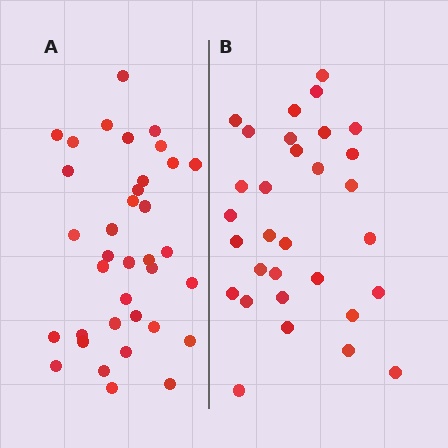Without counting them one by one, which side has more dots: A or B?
Region A (the left region) has more dots.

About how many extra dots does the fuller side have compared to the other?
Region A has about 5 more dots than region B.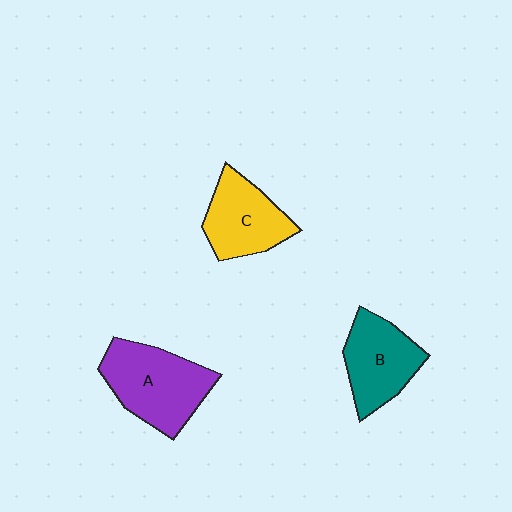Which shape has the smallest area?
Shape C (yellow).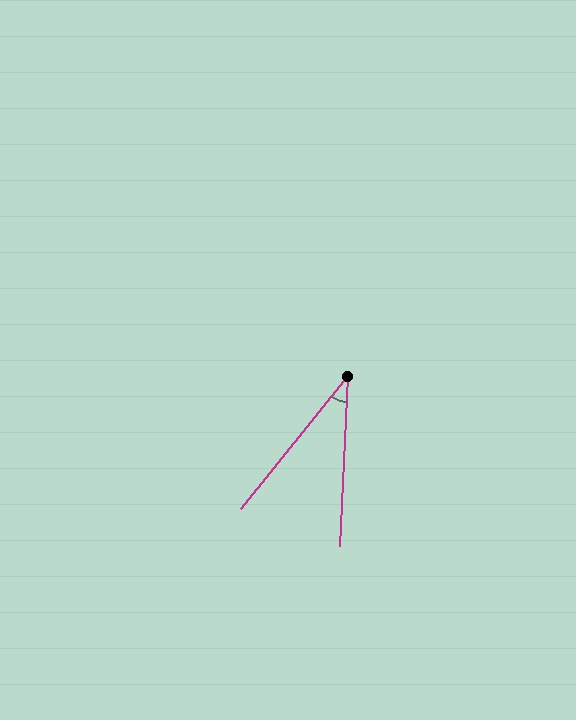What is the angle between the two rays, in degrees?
Approximately 36 degrees.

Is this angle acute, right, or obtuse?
It is acute.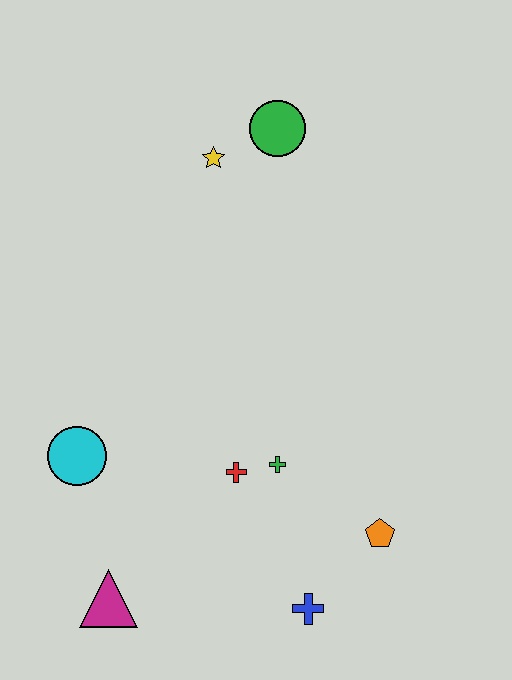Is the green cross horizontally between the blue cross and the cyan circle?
Yes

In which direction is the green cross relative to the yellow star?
The green cross is below the yellow star.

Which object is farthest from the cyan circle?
The green circle is farthest from the cyan circle.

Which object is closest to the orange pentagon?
The blue cross is closest to the orange pentagon.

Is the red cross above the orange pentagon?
Yes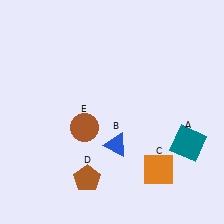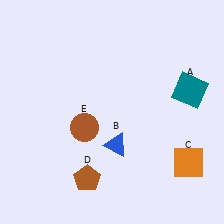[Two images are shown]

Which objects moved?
The objects that moved are: the teal square (A), the orange square (C).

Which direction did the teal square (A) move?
The teal square (A) moved up.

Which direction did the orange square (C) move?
The orange square (C) moved right.